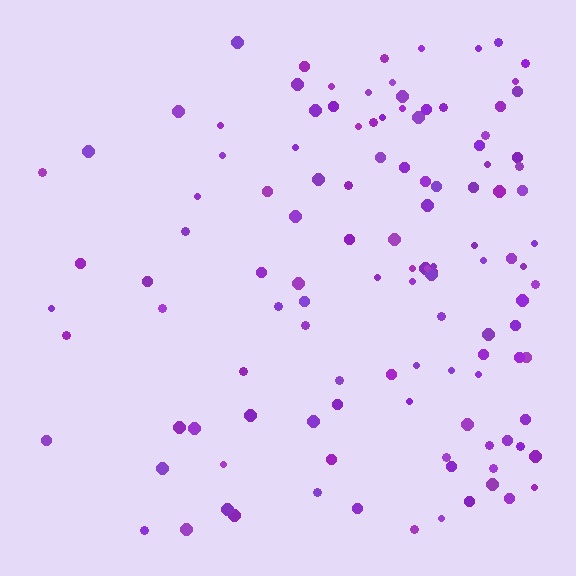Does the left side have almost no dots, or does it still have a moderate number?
Still a moderate number, just noticeably fewer than the right.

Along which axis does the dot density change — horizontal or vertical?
Horizontal.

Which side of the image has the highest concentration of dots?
The right.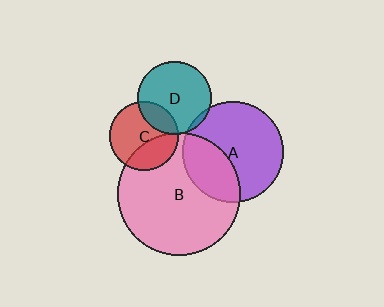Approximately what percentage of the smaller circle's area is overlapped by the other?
Approximately 5%.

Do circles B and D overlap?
Yes.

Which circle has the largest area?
Circle B (pink).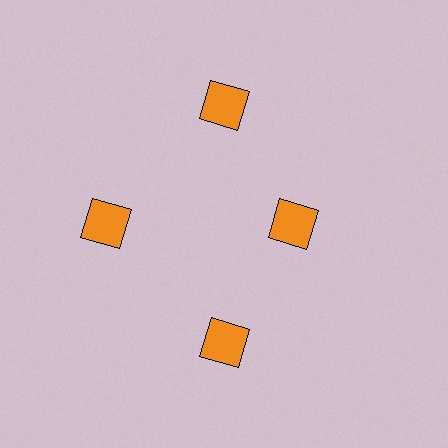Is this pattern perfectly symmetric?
No. The 4 orange squares are arranged in a ring, but one element near the 3 o'clock position is pulled inward toward the center, breaking the 4-fold rotational symmetry.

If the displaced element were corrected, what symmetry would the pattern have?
It would have 4-fold rotational symmetry — the pattern would map onto itself every 90 degrees.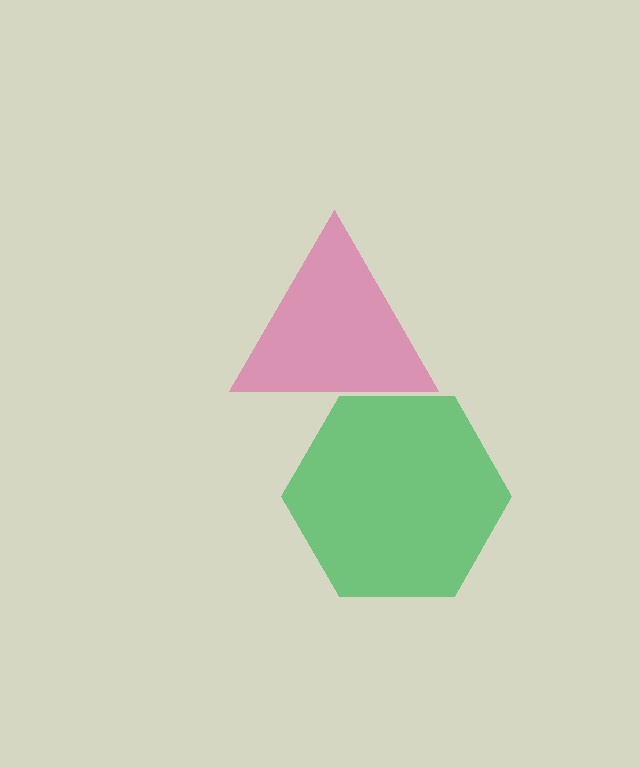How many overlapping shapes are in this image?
There are 2 overlapping shapes in the image.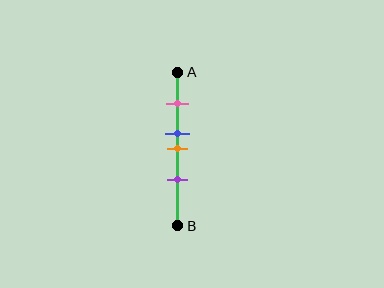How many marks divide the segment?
There are 4 marks dividing the segment.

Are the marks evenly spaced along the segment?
No, the marks are not evenly spaced.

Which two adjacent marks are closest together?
The blue and orange marks are the closest adjacent pair.